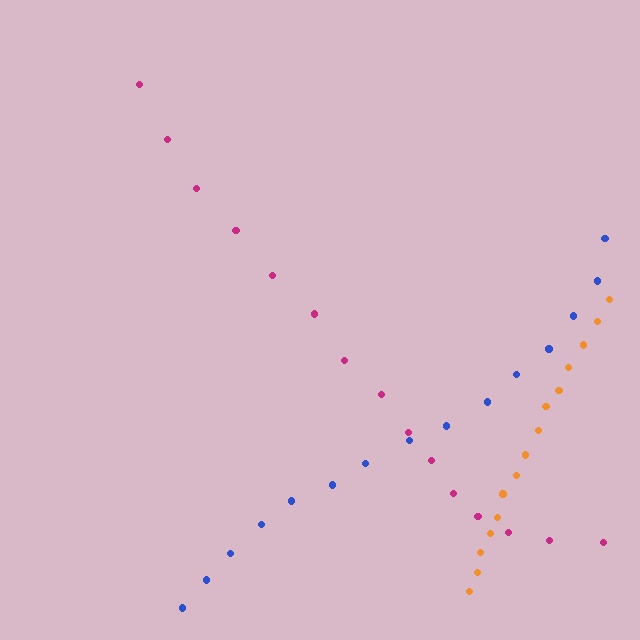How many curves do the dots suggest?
There are 3 distinct paths.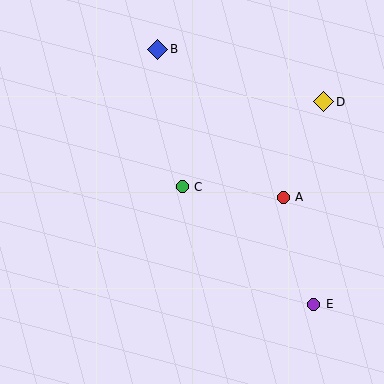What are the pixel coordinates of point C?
Point C is at (182, 187).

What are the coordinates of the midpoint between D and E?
The midpoint between D and E is at (319, 203).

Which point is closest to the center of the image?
Point C at (182, 187) is closest to the center.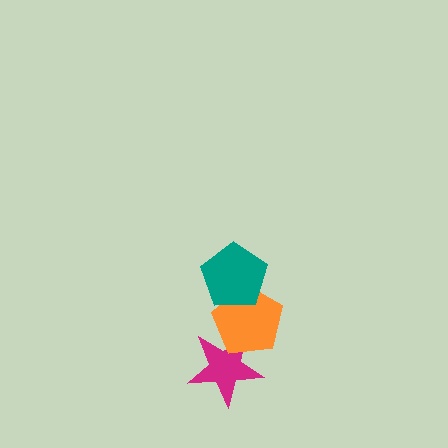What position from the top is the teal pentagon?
The teal pentagon is 1st from the top.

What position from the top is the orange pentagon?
The orange pentagon is 2nd from the top.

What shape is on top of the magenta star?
The orange pentagon is on top of the magenta star.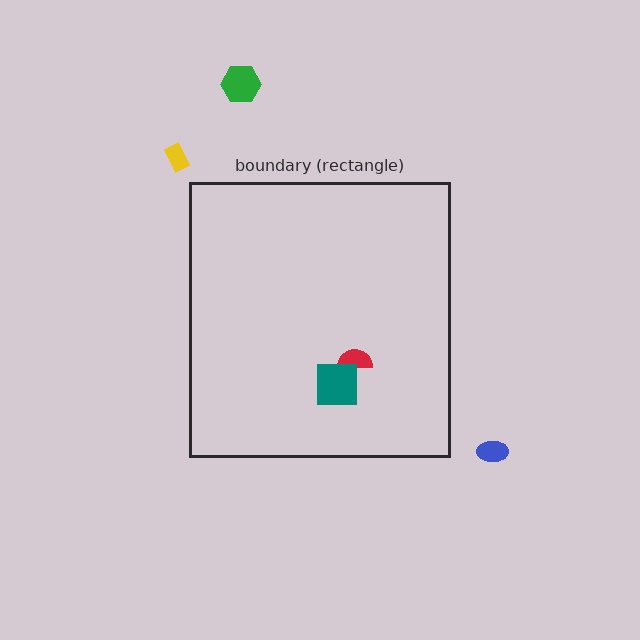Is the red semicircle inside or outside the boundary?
Inside.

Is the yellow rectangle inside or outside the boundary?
Outside.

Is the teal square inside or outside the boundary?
Inside.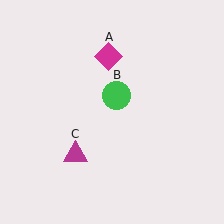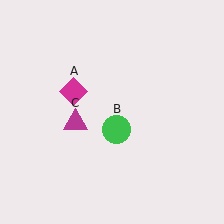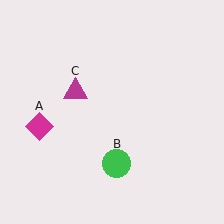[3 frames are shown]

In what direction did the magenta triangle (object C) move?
The magenta triangle (object C) moved up.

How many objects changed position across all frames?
3 objects changed position: magenta diamond (object A), green circle (object B), magenta triangle (object C).